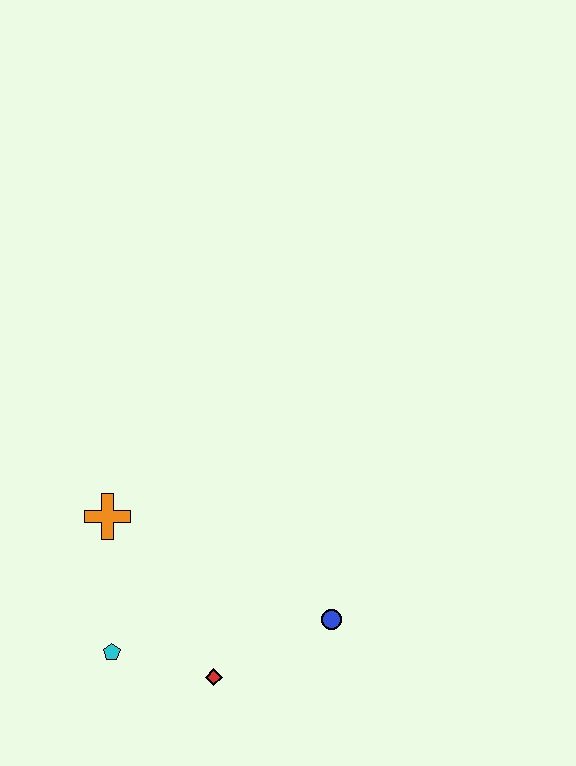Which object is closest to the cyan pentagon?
The red diamond is closest to the cyan pentagon.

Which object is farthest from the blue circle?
The orange cross is farthest from the blue circle.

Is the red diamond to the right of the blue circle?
No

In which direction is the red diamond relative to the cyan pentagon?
The red diamond is to the right of the cyan pentagon.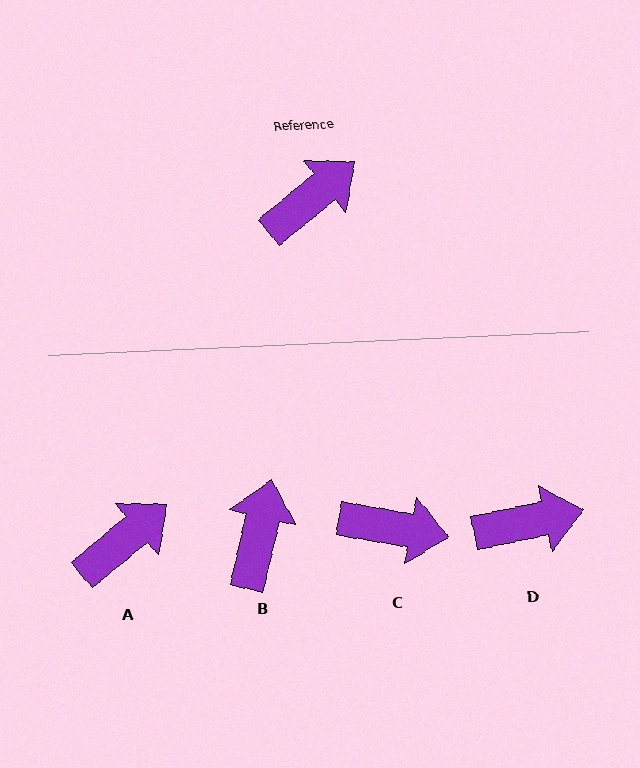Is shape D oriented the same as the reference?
No, it is off by about 28 degrees.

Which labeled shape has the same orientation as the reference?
A.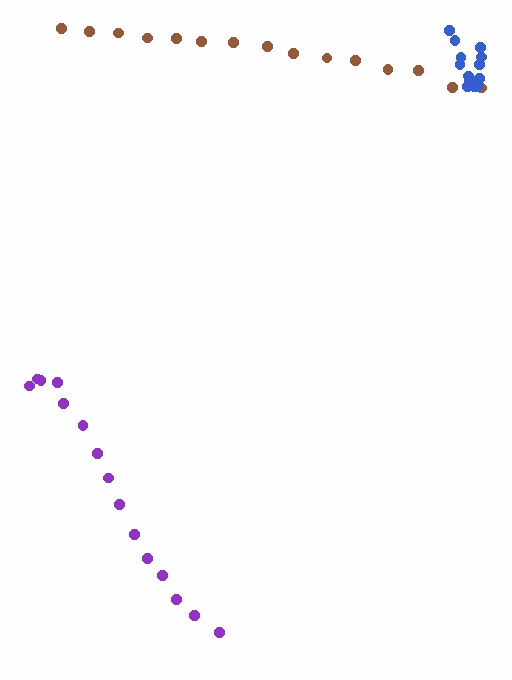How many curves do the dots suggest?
There are 3 distinct paths.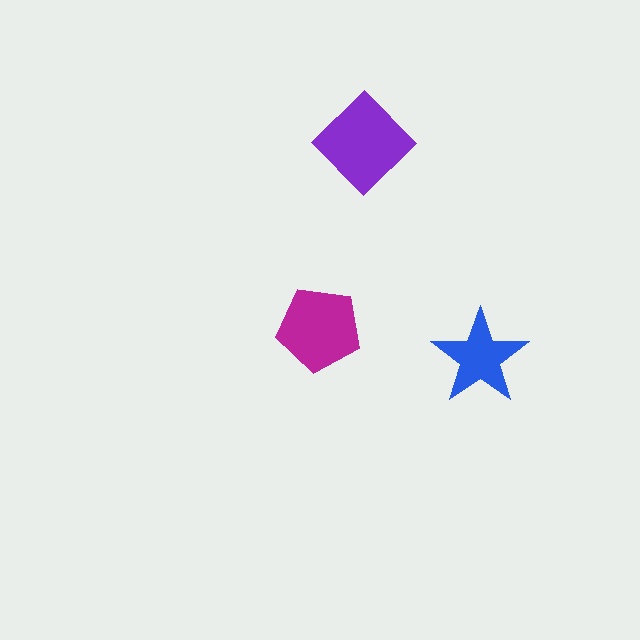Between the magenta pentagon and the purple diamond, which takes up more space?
The purple diamond.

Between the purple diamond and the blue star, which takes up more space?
The purple diamond.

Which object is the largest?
The purple diamond.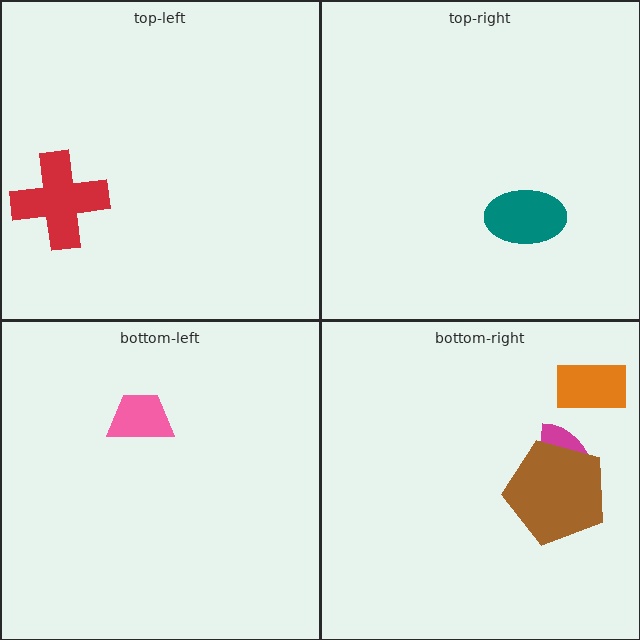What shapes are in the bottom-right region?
The magenta semicircle, the brown pentagon, the orange rectangle.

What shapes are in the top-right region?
The teal ellipse.